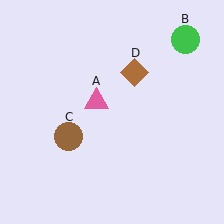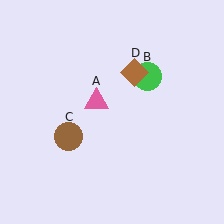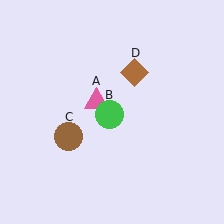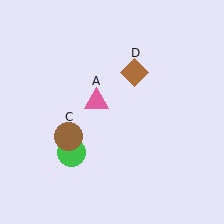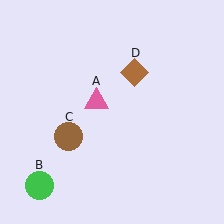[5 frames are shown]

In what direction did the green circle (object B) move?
The green circle (object B) moved down and to the left.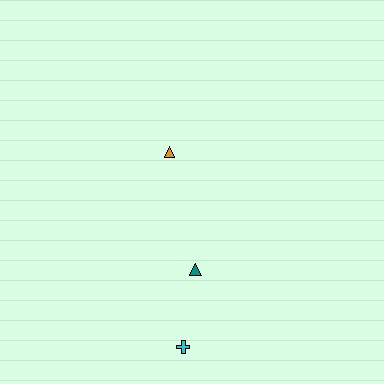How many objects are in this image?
There are 3 objects.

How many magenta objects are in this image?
There are no magenta objects.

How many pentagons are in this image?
There are no pentagons.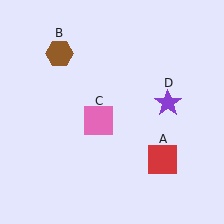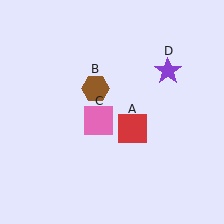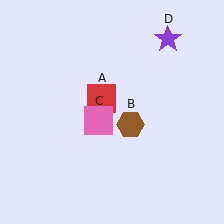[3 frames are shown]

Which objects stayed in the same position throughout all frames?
Pink square (object C) remained stationary.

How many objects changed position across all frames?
3 objects changed position: red square (object A), brown hexagon (object B), purple star (object D).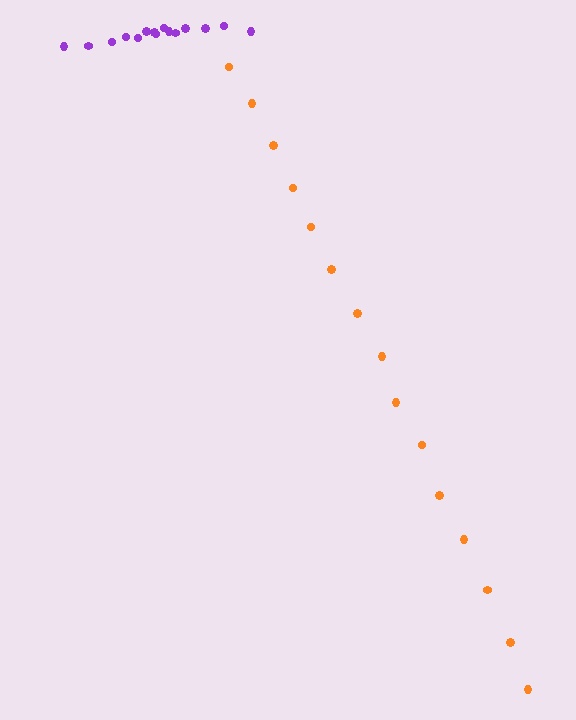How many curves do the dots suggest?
There are 2 distinct paths.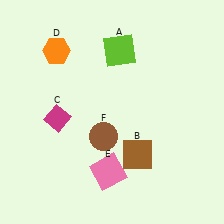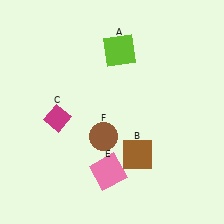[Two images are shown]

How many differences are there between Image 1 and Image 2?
There is 1 difference between the two images.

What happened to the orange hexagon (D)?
The orange hexagon (D) was removed in Image 2. It was in the top-left area of Image 1.